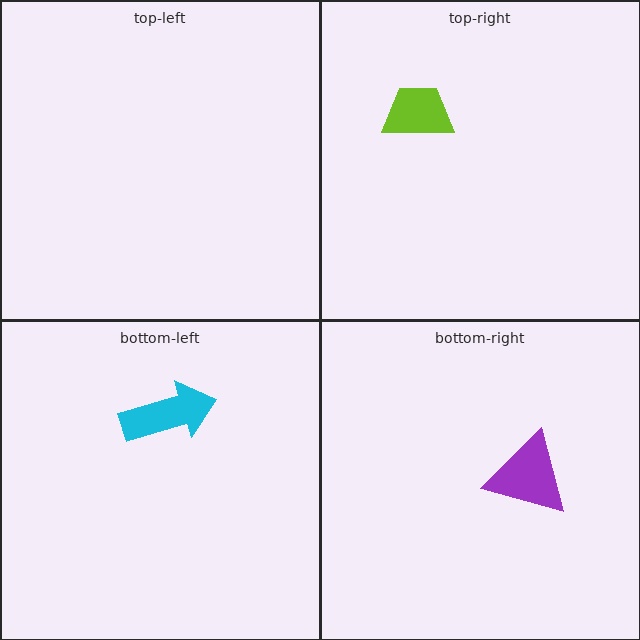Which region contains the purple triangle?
The bottom-right region.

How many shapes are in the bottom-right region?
1.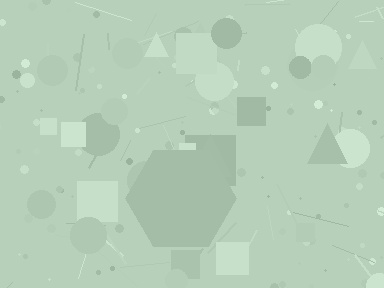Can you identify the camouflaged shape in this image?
The camouflaged shape is a hexagon.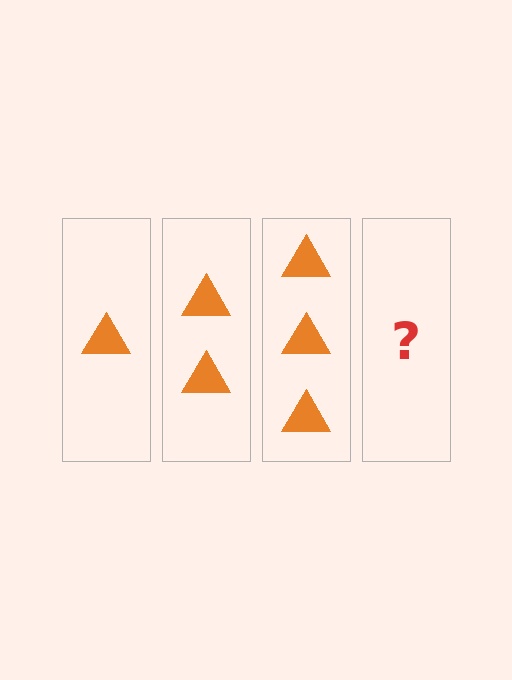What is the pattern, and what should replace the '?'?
The pattern is that each step adds one more triangle. The '?' should be 4 triangles.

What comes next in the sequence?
The next element should be 4 triangles.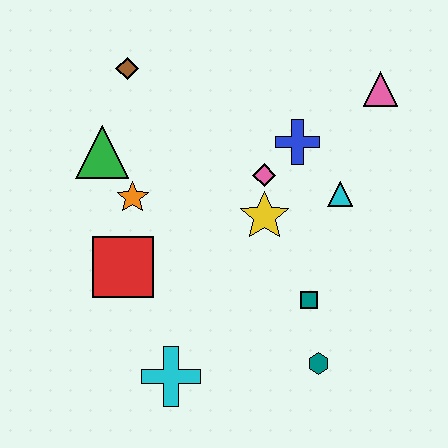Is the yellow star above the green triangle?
No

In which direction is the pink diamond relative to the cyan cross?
The pink diamond is above the cyan cross.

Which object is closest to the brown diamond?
The green triangle is closest to the brown diamond.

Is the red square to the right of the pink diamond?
No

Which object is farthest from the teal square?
The brown diamond is farthest from the teal square.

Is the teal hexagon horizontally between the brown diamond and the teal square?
No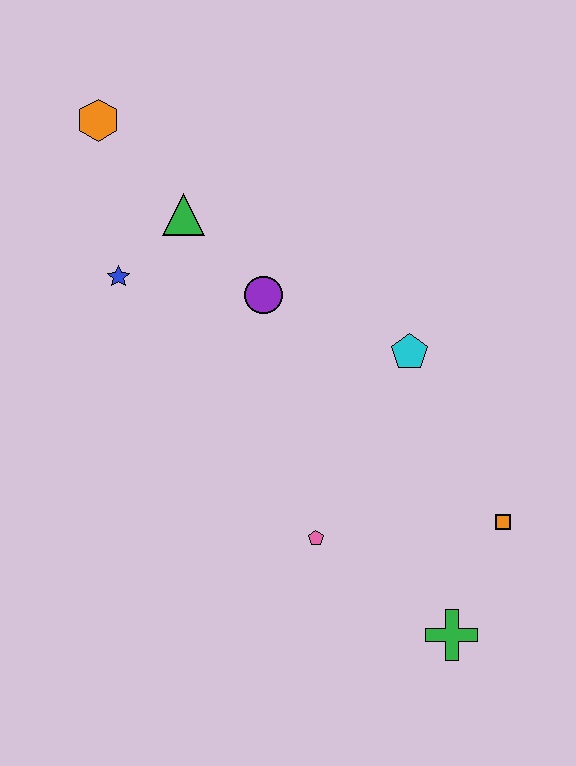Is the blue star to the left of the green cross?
Yes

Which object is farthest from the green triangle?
The green cross is farthest from the green triangle.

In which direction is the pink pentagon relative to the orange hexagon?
The pink pentagon is below the orange hexagon.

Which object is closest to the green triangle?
The blue star is closest to the green triangle.